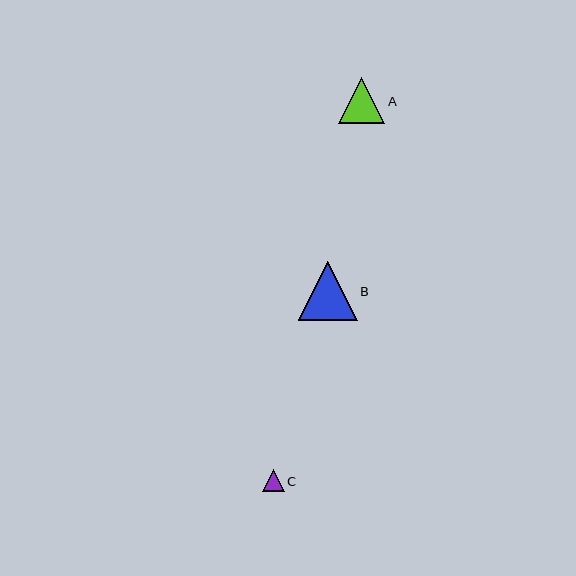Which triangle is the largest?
Triangle B is the largest with a size of approximately 59 pixels.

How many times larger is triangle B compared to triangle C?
Triangle B is approximately 2.6 times the size of triangle C.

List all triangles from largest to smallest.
From largest to smallest: B, A, C.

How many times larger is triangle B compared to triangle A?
Triangle B is approximately 1.3 times the size of triangle A.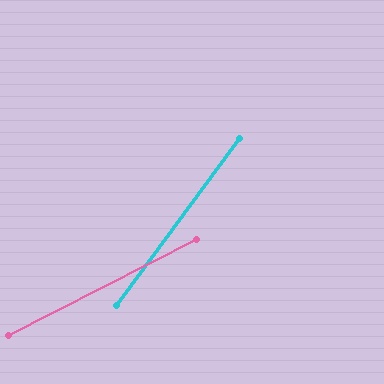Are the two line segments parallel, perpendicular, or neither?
Neither parallel nor perpendicular — they differ by about 26°.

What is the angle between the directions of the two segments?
Approximately 26 degrees.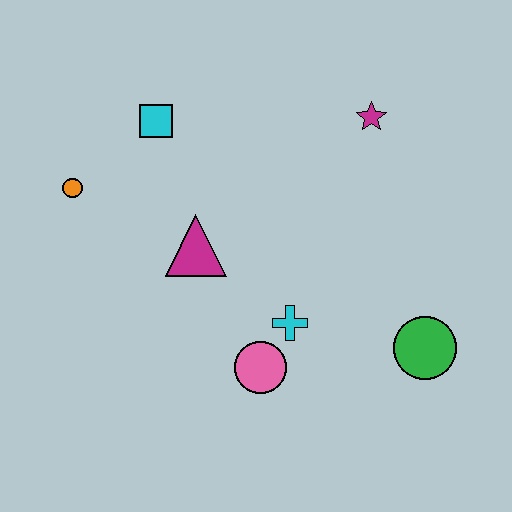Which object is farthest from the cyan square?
The green circle is farthest from the cyan square.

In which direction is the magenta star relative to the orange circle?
The magenta star is to the right of the orange circle.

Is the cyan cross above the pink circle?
Yes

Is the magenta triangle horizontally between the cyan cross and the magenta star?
No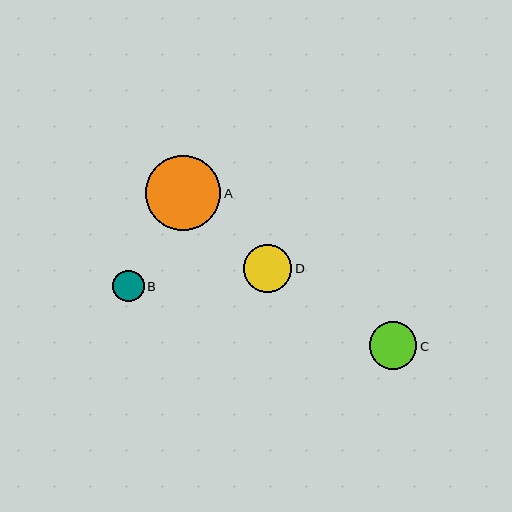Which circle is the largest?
Circle A is the largest with a size of approximately 75 pixels.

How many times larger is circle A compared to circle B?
Circle A is approximately 2.4 times the size of circle B.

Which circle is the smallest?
Circle B is the smallest with a size of approximately 32 pixels.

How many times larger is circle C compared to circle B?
Circle C is approximately 1.5 times the size of circle B.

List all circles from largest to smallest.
From largest to smallest: A, D, C, B.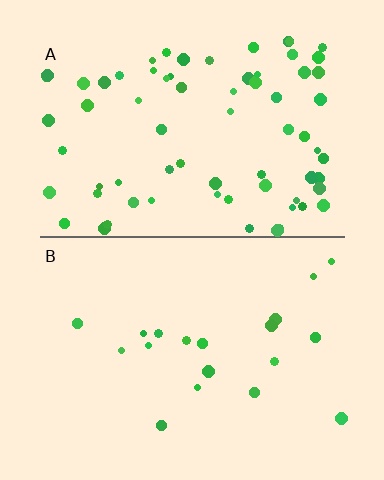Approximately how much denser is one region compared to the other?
Approximately 3.6× — region A over region B.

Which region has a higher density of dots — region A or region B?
A (the top).